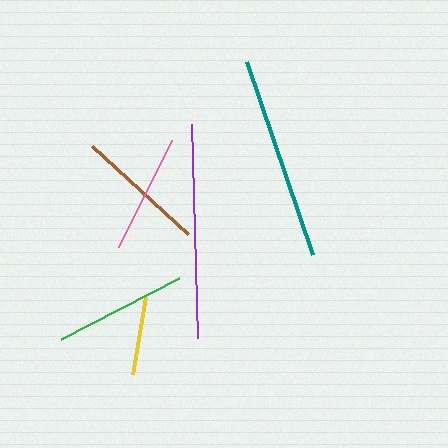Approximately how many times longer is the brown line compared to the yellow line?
The brown line is approximately 1.7 times the length of the yellow line.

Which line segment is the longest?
The purple line is the longest at approximately 215 pixels.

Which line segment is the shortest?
The yellow line is the shortest at approximately 79 pixels.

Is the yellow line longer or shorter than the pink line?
The pink line is longer than the yellow line.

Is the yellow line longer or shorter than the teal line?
The teal line is longer than the yellow line.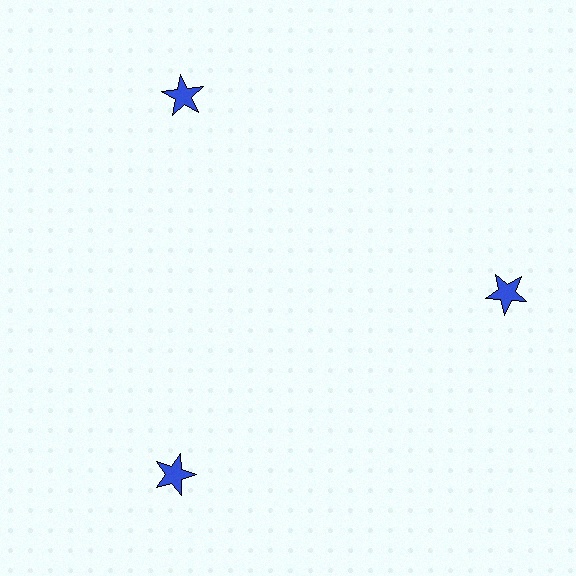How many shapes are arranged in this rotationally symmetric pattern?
There are 3 shapes, arranged in 3 groups of 1.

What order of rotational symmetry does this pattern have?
This pattern has 3-fold rotational symmetry.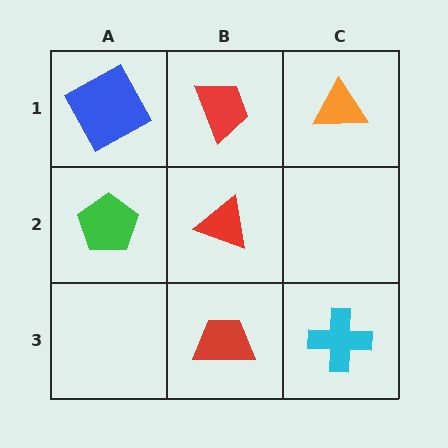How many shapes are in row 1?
3 shapes.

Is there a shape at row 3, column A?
No, that cell is empty.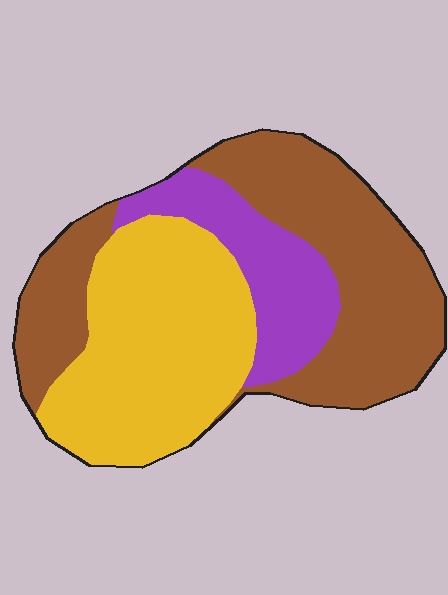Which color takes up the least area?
Purple, at roughly 20%.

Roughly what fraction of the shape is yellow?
Yellow takes up about three eighths (3/8) of the shape.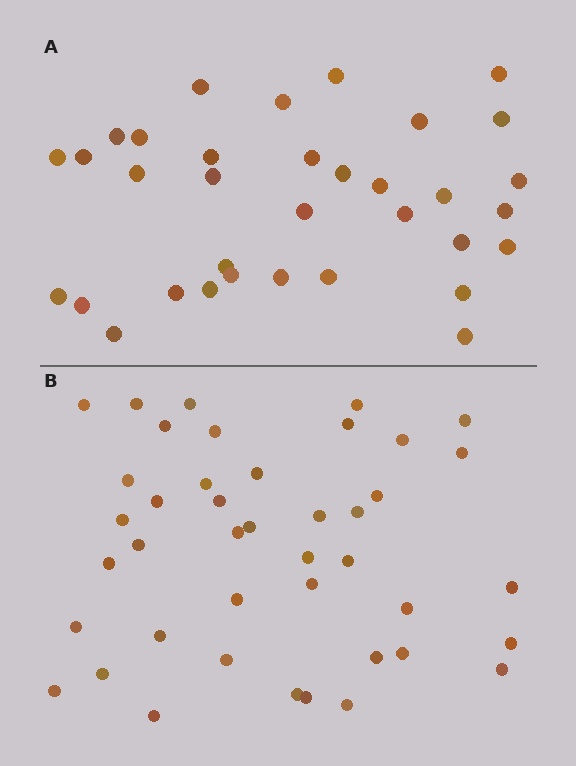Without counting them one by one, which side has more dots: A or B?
Region B (the bottom region) has more dots.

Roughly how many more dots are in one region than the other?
Region B has roughly 8 or so more dots than region A.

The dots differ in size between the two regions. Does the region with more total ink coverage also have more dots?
No. Region A has more total ink coverage because its dots are larger, but region B actually contains more individual dots. Total area can be misleading — the number of items is what matters here.